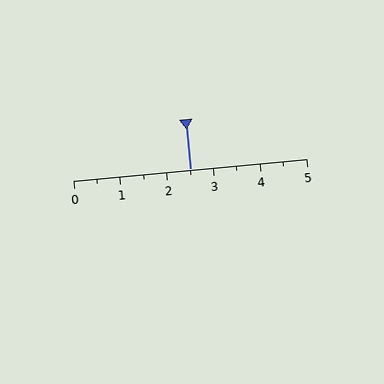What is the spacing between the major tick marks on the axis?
The major ticks are spaced 1 apart.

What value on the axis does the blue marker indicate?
The marker indicates approximately 2.5.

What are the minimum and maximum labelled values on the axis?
The axis runs from 0 to 5.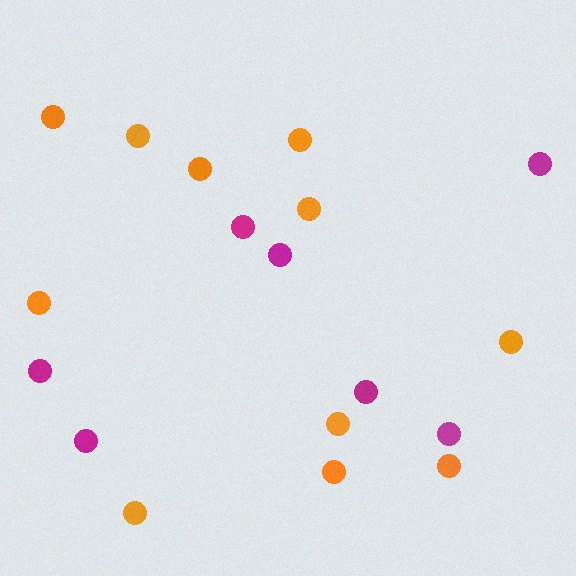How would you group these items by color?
There are 2 groups: one group of orange circles (11) and one group of magenta circles (7).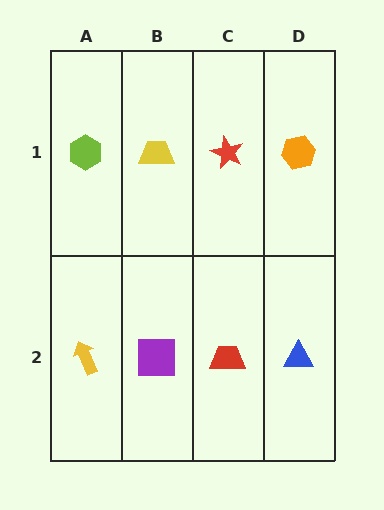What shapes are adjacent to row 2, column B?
A yellow trapezoid (row 1, column B), a yellow arrow (row 2, column A), a red trapezoid (row 2, column C).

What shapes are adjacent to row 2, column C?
A red star (row 1, column C), a purple square (row 2, column B), a blue triangle (row 2, column D).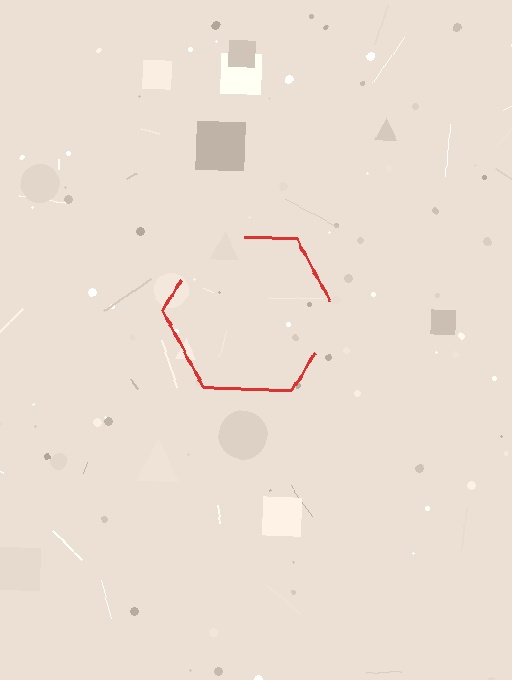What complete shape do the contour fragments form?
The contour fragments form a hexagon.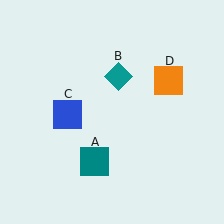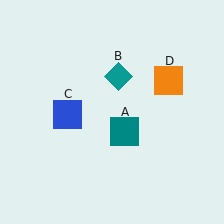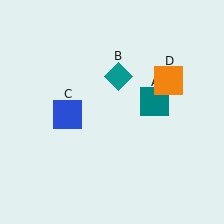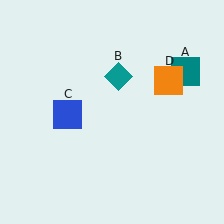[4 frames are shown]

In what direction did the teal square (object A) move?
The teal square (object A) moved up and to the right.